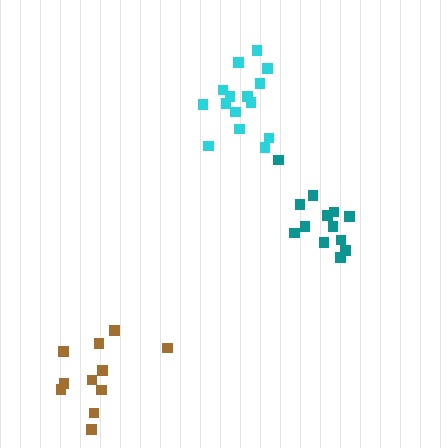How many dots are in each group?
Group 1: 13 dots, Group 2: 15 dots, Group 3: 11 dots (39 total).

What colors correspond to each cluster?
The clusters are colored: teal, cyan, brown.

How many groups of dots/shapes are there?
There are 3 groups.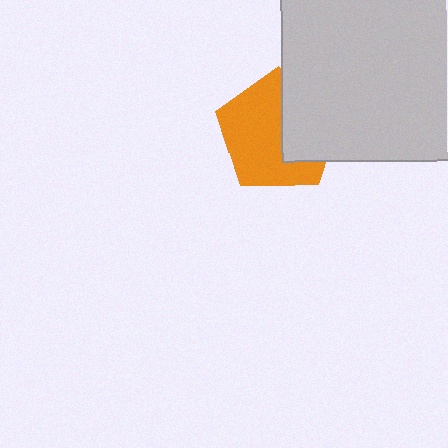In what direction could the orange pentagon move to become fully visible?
The orange pentagon could move left. That would shift it out from behind the light gray square entirely.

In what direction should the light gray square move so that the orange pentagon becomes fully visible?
The light gray square should move right. That is the shortest direction to clear the overlap and leave the orange pentagon fully visible.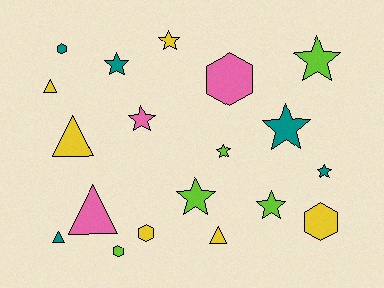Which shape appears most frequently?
Star, with 9 objects.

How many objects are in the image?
There are 19 objects.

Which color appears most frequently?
Yellow, with 6 objects.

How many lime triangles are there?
There are no lime triangles.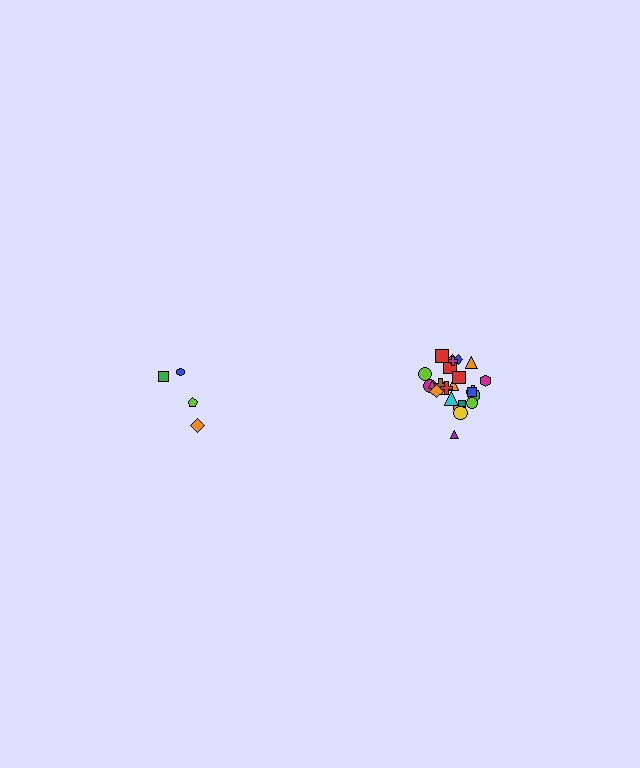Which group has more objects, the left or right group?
The right group.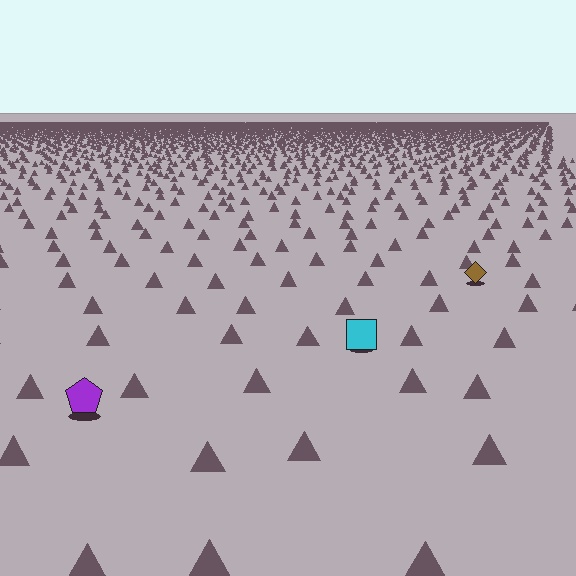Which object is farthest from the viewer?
The brown diamond is farthest from the viewer. It appears smaller and the ground texture around it is denser.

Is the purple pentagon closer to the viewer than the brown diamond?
Yes. The purple pentagon is closer — you can tell from the texture gradient: the ground texture is coarser near it.